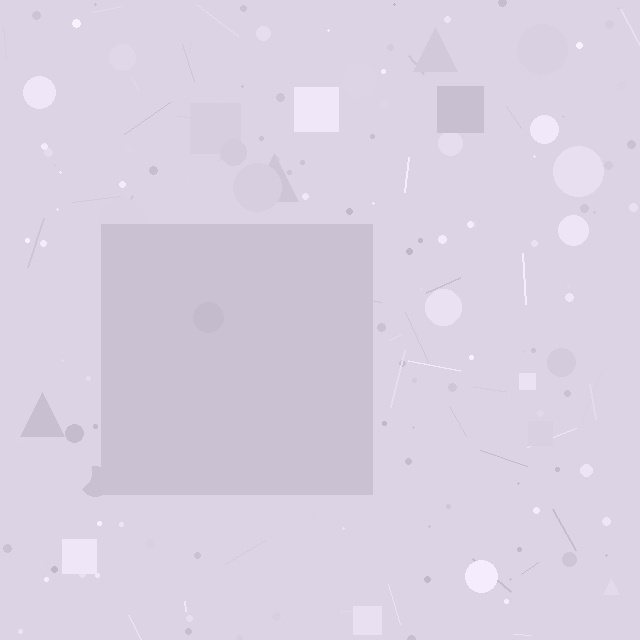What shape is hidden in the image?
A square is hidden in the image.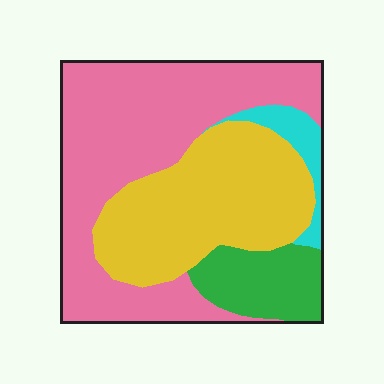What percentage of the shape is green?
Green covers roughly 10% of the shape.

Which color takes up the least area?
Cyan, at roughly 5%.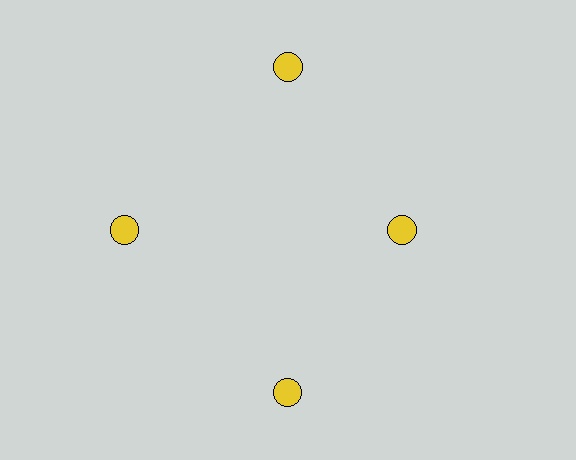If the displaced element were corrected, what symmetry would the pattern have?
It would have 4-fold rotational symmetry — the pattern would map onto itself every 90 degrees.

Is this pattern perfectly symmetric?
No. The 4 yellow circles are arranged in a ring, but one element near the 3 o'clock position is pulled inward toward the center, breaking the 4-fold rotational symmetry.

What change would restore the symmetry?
The symmetry would be restored by moving it outward, back onto the ring so that all 4 circles sit at equal angles and equal distance from the center.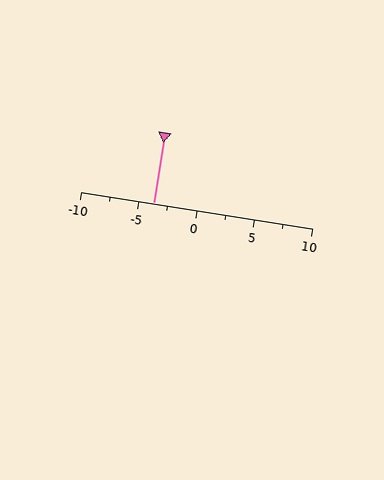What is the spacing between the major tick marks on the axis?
The major ticks are spaced 5 apart.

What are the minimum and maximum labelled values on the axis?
The axis runs from -10 to 10.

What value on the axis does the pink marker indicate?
The marker indicates approximately -3.8.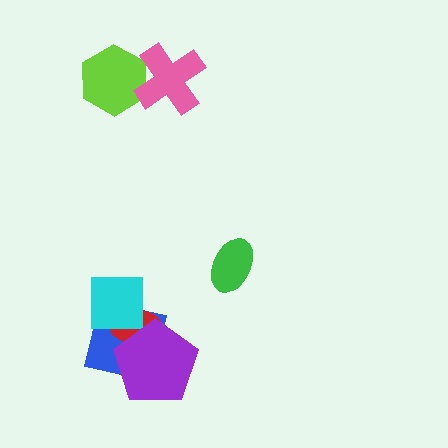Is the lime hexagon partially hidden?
Yes, it is partially covered by another shape.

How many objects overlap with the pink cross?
1 object overlaps with the pink cross.